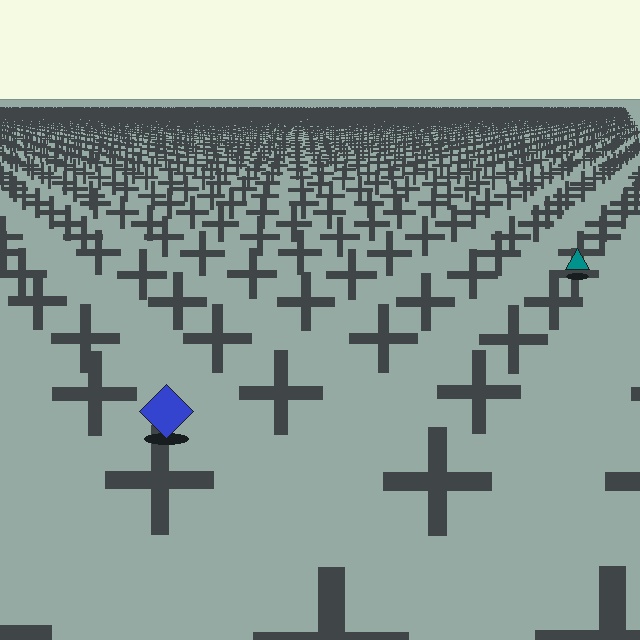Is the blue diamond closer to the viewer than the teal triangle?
Yes. The blue diamond is closer — you can tell from the texture gradient: the ground texture is coarser near it.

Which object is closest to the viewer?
The blue diamond is closest. The texture marks near it are larger and more spread out.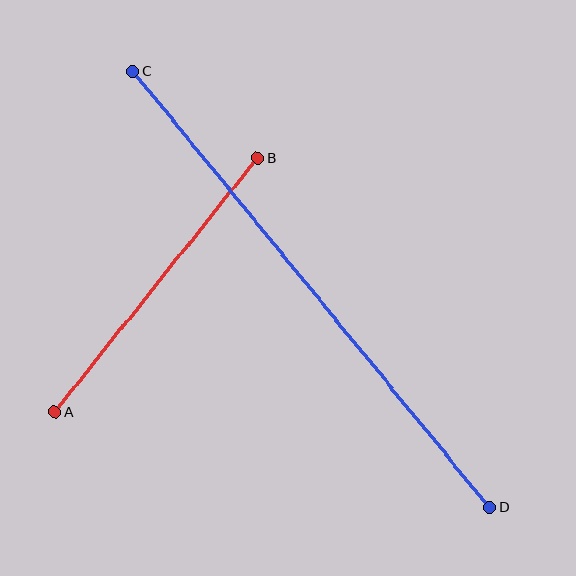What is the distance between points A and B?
The distance is approximately 325 pixels.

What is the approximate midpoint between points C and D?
The midpoint is at approximately (311, 289) pixels.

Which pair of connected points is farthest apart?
Points C and D are farthest apart.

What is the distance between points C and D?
The distance is approximately 564 pixels.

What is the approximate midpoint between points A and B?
The midpoint is at approximately (156, 285) pixels.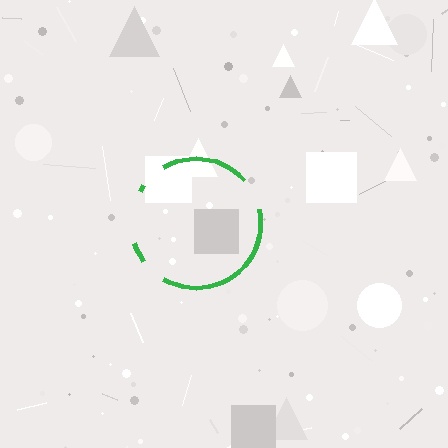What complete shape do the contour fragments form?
The contour fragments form a circle.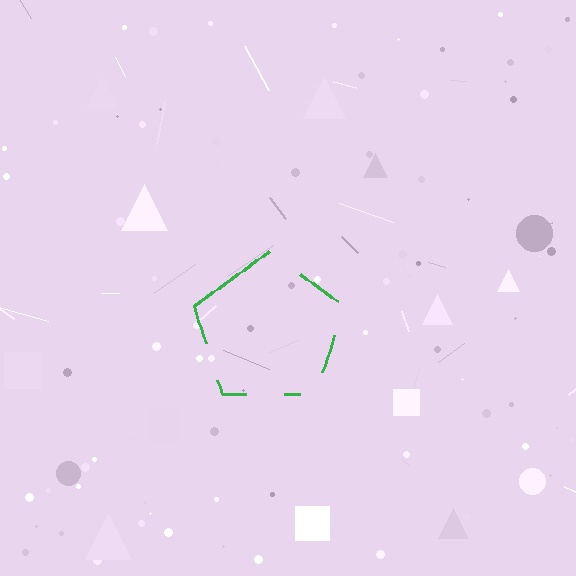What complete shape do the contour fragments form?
The contour fragments form a pentagon.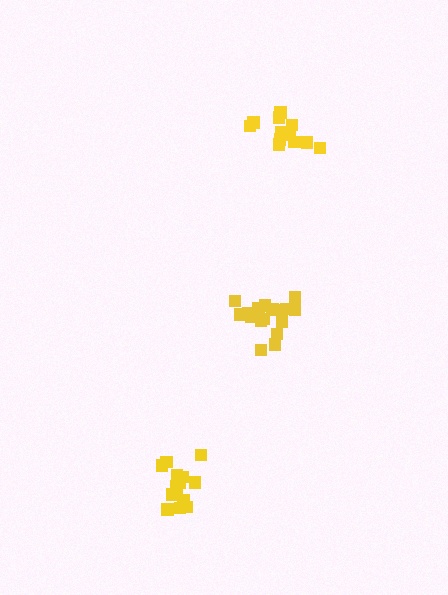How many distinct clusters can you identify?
There are 3 distinct clusters.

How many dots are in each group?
Group 1: 17 dots, Group 2: 15 dots, Group 3: 13 dots (45 total).